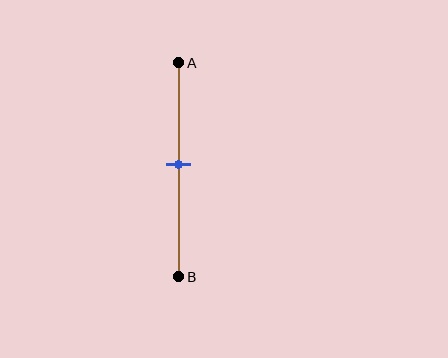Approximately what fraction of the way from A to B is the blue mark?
The blue mark is approximately 45% of the way from A to B.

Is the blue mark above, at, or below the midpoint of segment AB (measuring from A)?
The blue mark is approximately at the midpoint of segment AB.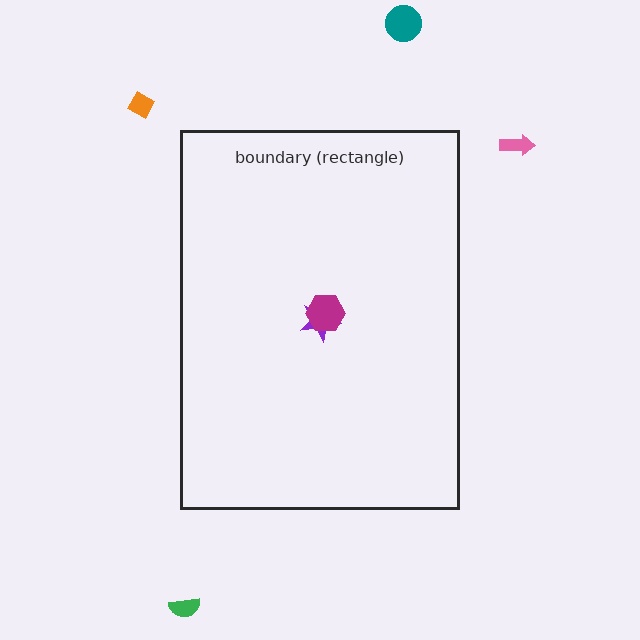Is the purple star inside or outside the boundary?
Inside.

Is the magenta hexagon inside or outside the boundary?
Inside.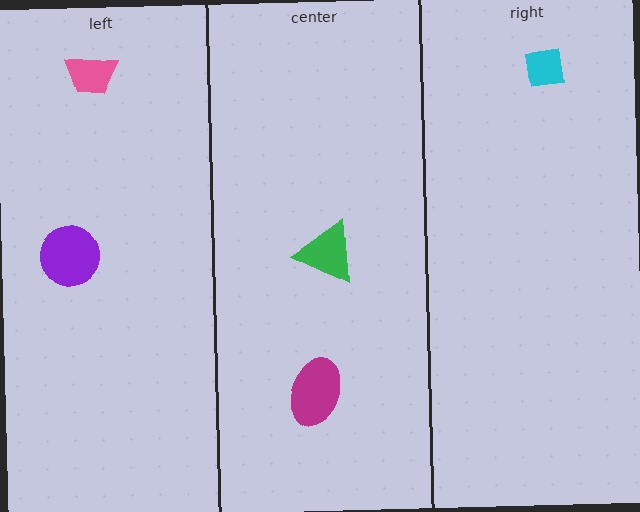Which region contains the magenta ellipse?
The center region.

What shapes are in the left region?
The purple circle, the pink trapezoid.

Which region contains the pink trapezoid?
The left region.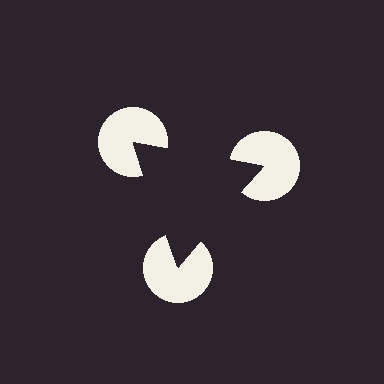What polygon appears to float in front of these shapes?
An illusory triangle — its edges are inferred from the aligned wedge cuts in the pac-man discs, not physically drawn.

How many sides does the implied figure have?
3 sides.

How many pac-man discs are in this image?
There are 3 — one at each vertex of the illusory triangle.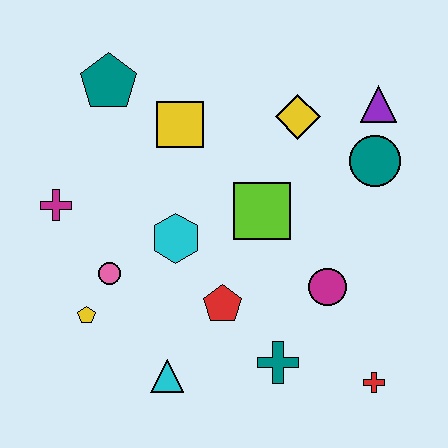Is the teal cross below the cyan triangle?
No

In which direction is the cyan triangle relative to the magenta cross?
The cyan triangle is below the magenta cross.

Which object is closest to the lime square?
The cyan hexagon is closest to the lime square.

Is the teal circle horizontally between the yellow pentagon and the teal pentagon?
No